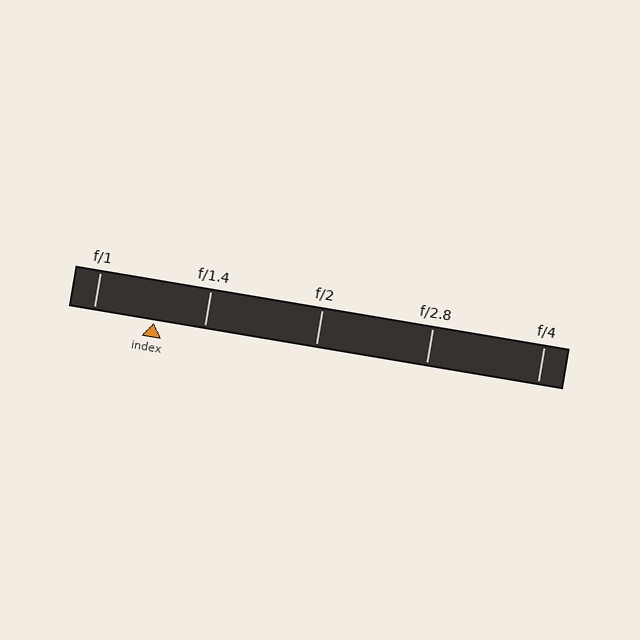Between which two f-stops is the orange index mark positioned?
The index mark is between f/1 and f/1.4.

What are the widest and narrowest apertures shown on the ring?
The widest aperture shown is f/1 and the narrowest is f/4.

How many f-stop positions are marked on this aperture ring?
There are 5 f-stop positions marked.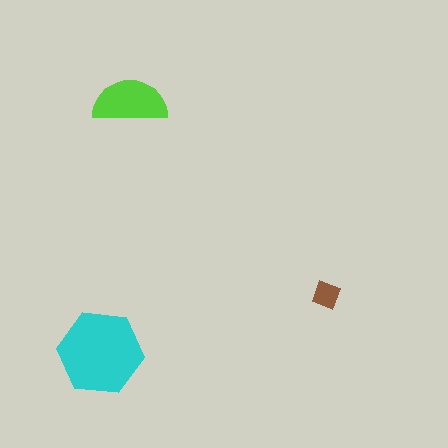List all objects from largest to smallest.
The cyan hexagon, the lime semicircle, the brown diamond.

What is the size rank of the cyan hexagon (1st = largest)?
1st.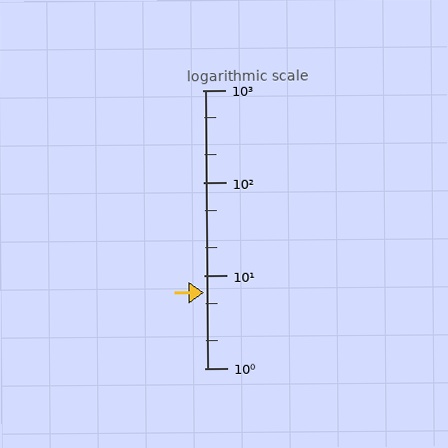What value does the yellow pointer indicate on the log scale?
The pointer indicates approximately 6.6.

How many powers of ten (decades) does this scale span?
The scale spans 3 decades, from 1 to 1000.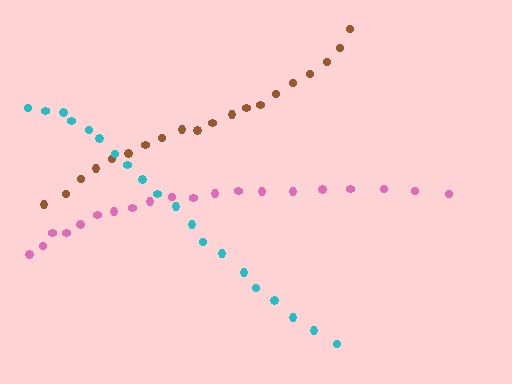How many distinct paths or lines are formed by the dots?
There are 3 distinct paths.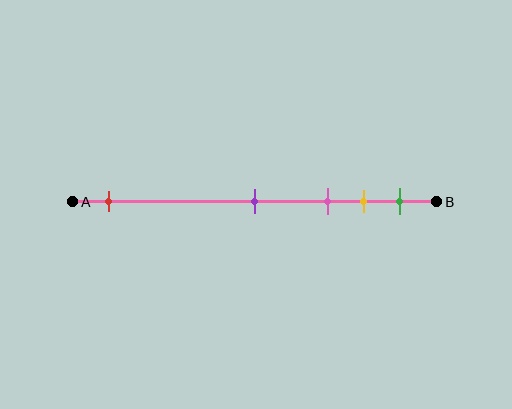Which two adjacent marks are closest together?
The yellow and green marks are the closest adjacent pair.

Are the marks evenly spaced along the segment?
No, the marks are not evenly spaced.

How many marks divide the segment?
There are 5 marks dividing the segment.